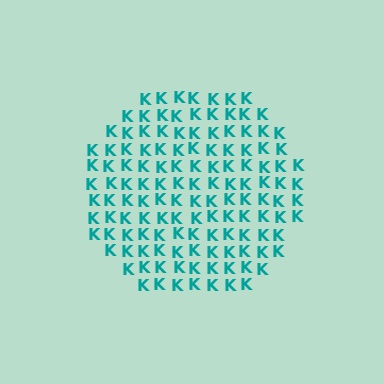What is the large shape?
The large shape is a circle.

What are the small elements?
The small elements are letter K's.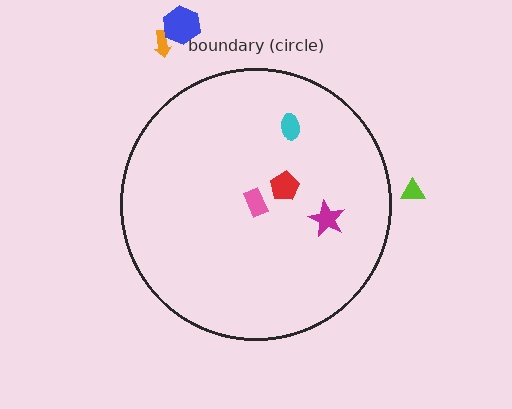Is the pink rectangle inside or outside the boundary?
Inside.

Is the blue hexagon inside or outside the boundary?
Outside.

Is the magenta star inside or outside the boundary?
Inside.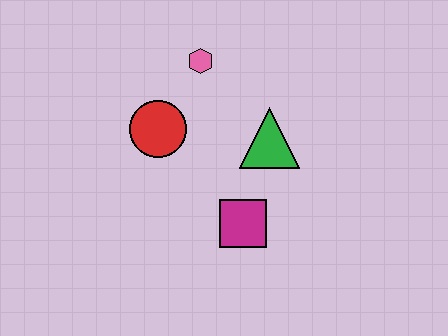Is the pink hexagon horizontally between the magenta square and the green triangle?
No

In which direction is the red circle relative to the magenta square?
The red circle is above the magenta square.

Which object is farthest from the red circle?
The magenta square is farthest from the red circle.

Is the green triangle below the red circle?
Yes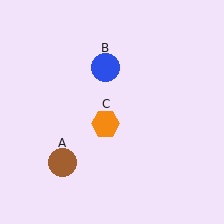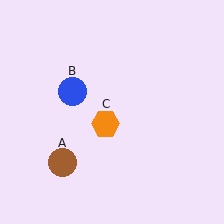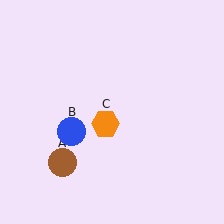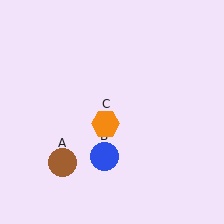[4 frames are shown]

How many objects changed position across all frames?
1 object changed position: blue circle (object B).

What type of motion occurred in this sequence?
The blue circle (object B) rotated counterclockwise around the center of the scene.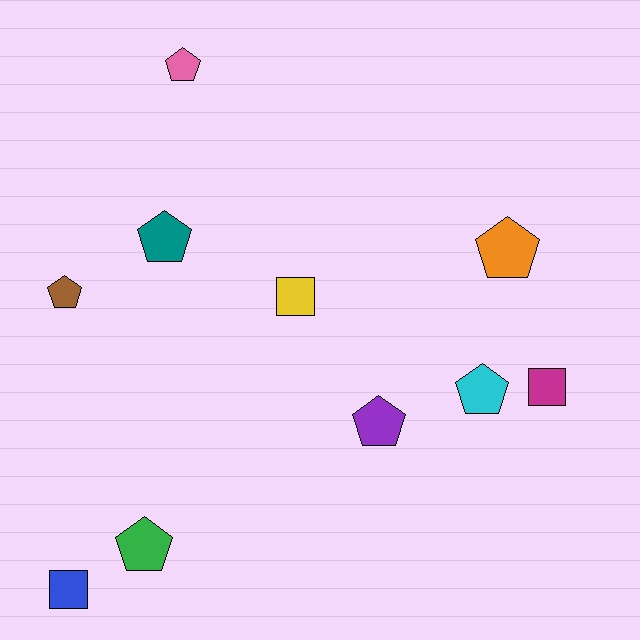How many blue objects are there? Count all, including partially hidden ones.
There is 1 blue object.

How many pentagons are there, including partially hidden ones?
There are 7 pentagons.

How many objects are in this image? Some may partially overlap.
There are 10 objects.